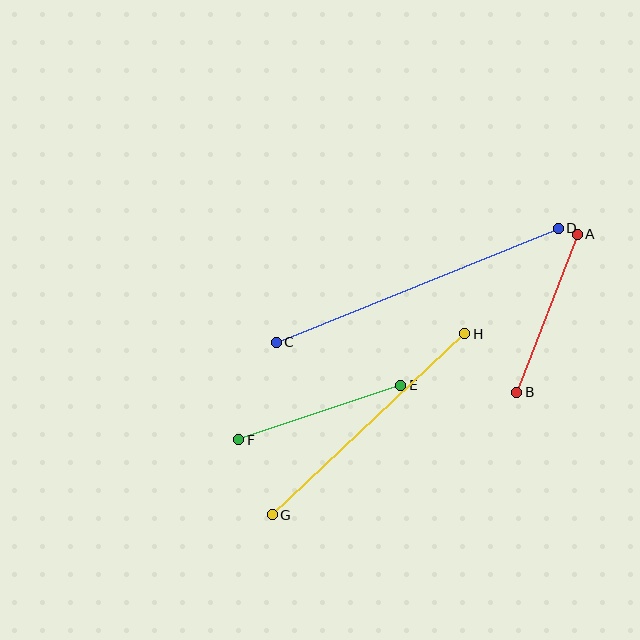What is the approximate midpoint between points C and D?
The midpoint is at approximately (417, 285) pixels.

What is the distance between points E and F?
The distance is approximately 171 pixels.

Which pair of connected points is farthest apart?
Points C and D are farthest apart.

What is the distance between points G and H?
The distance is approximately 264 pixels.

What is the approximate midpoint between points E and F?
The midpoint is at approximately (320, 412) pixels.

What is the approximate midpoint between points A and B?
The midpoint is at approximately (547, 313) pixels.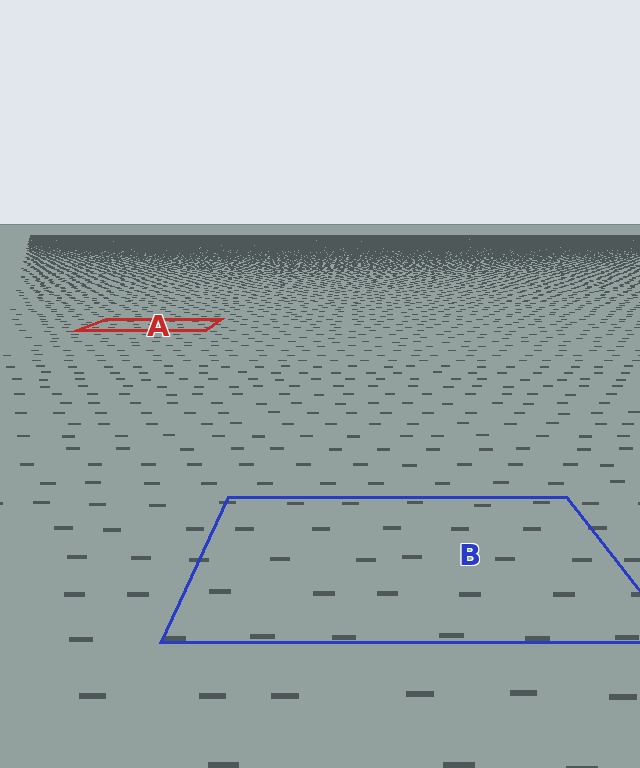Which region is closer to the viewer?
Region B is closer. The texture elements there are larger and more spread out.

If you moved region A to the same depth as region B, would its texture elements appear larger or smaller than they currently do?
They would appear larger. At a closer depth, the same texture elements are projected at a bigger on-screen size.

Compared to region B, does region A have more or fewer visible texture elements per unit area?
Region A has more texture elements per unit area — they are packed more densely because it is farther away.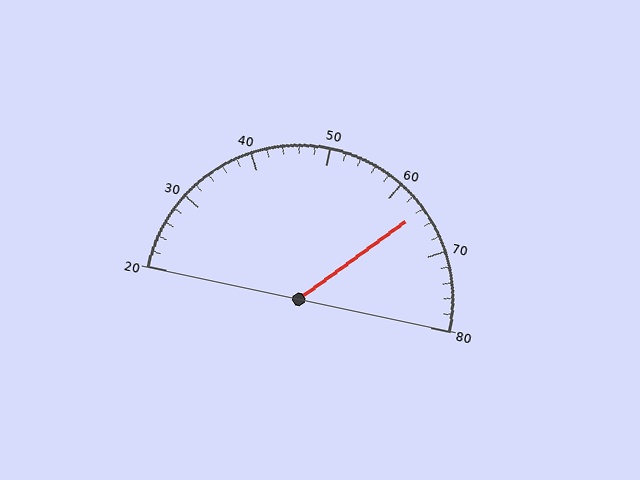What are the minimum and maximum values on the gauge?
The gauge ranges from 20 to 80.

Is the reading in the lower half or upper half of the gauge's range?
The reading is in the upper half of the range (20 to 80).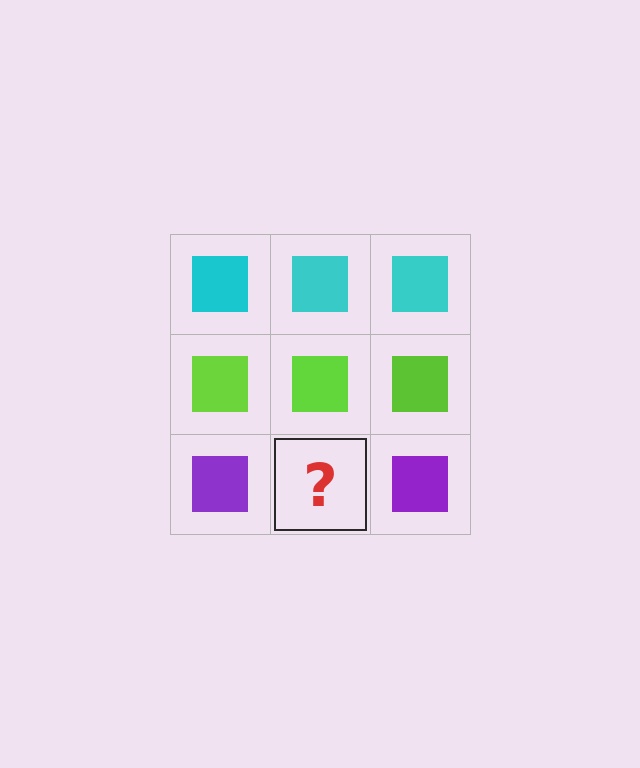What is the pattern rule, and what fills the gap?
The rule is that each row has a consistent color. The gap should be filled with a purple square.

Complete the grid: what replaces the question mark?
The question mark should be replaced with a purple square.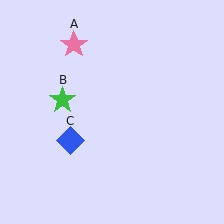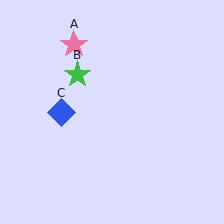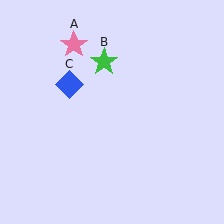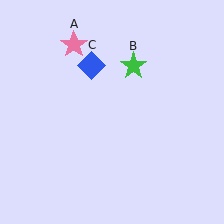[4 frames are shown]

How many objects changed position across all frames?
2 objects changed position: green star (object B), blue diamond (object C).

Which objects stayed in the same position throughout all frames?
Pink star (object A) remained stationary.